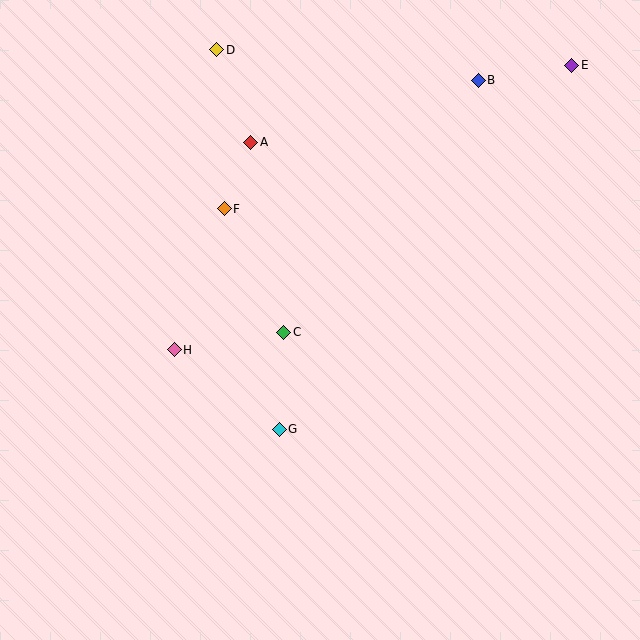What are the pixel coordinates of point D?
Point D is at (217, 50).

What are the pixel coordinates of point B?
Point B is at (478, 80).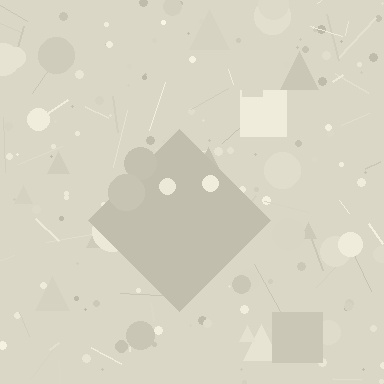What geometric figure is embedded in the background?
A diamond is embedded in the background.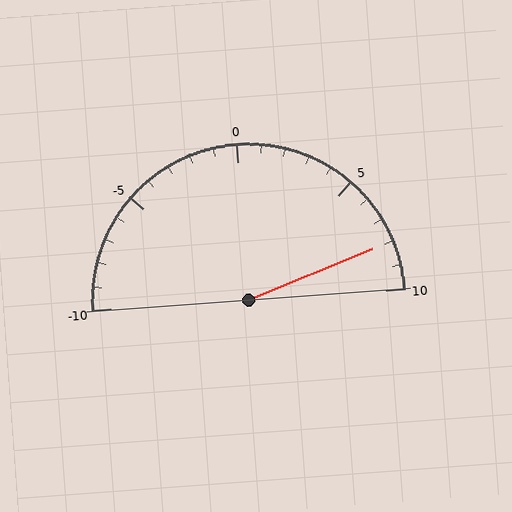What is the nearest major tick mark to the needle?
The nearest major tick mark is 10.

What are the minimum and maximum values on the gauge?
The gauge ranges from -10 to 10.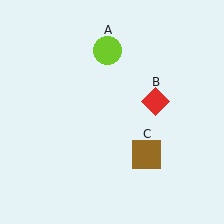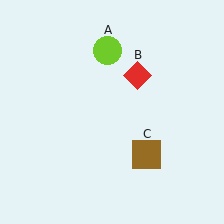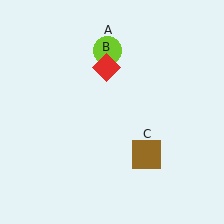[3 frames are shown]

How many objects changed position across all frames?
1 object changed position: red diamond (object B).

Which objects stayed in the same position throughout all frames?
Lime circle (object A) and brown square (object C) remained stationary.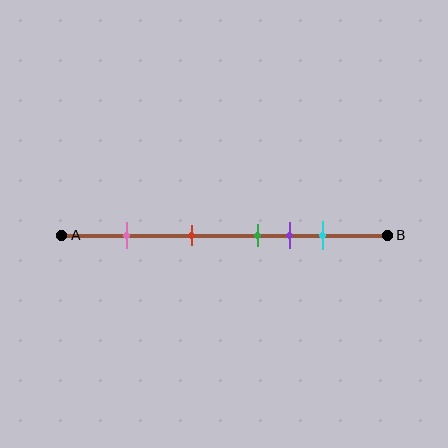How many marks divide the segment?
There are 5 marks dividing the segment.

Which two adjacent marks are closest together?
The green and purple marks are the closest adjacent pair.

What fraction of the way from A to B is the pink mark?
The pink mark is approximately 20% (0.2) of the way from A to B.